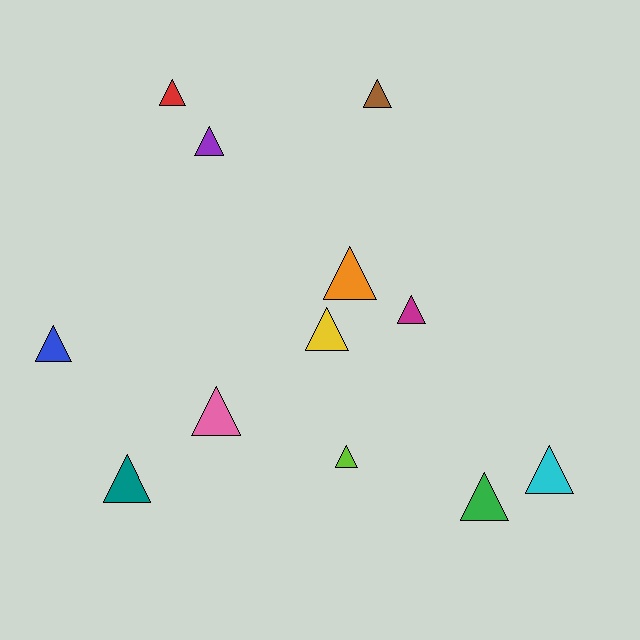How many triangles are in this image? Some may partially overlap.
There are 12 triangles.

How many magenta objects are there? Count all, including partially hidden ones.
There is 1 magenta object.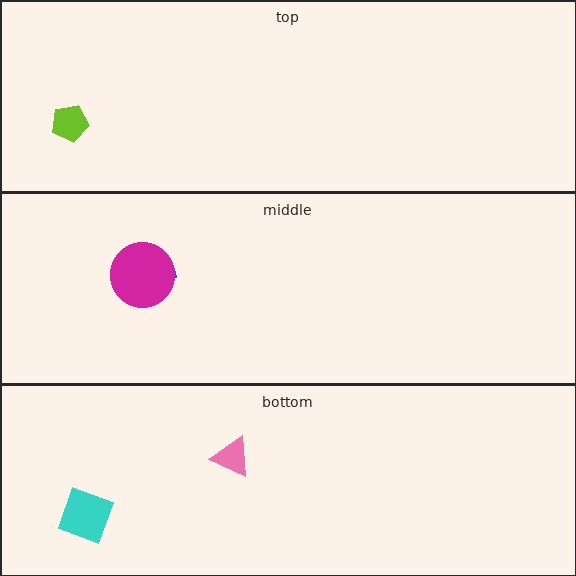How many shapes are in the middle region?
2.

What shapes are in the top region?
The lime pentagon.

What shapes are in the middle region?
The blue semicircle, the magenta circle.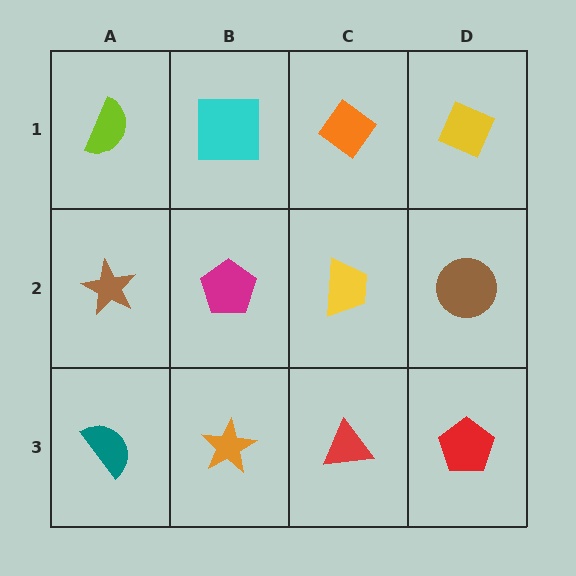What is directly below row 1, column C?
A yellow trapezoid.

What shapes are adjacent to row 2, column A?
A lime semicircle (row 1, column A), a teal semicircle (row 3, column A), a magenta pentagon (row 2, column B).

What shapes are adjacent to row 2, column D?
A yellow diamond (row 1, column D), a red pentagon (row 3, column D), a yellow trapezoid (row 2, column C).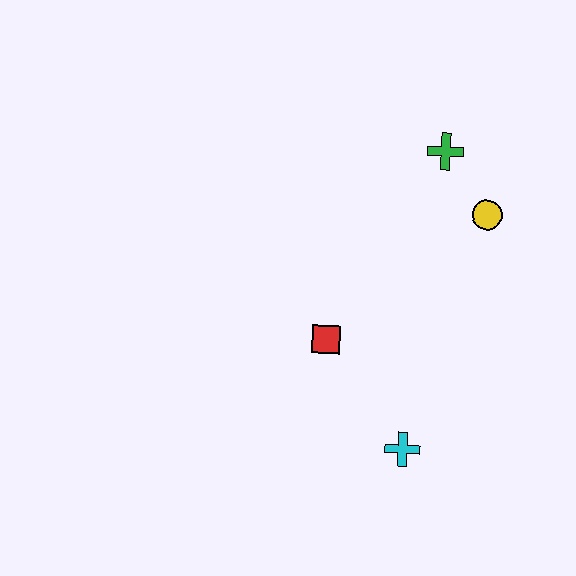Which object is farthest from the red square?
The green cross is farthest from the red square.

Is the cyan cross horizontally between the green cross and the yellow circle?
No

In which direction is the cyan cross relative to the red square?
The cyan cross is below the red square.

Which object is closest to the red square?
The cyan cross is closest to the red square.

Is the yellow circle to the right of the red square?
Yes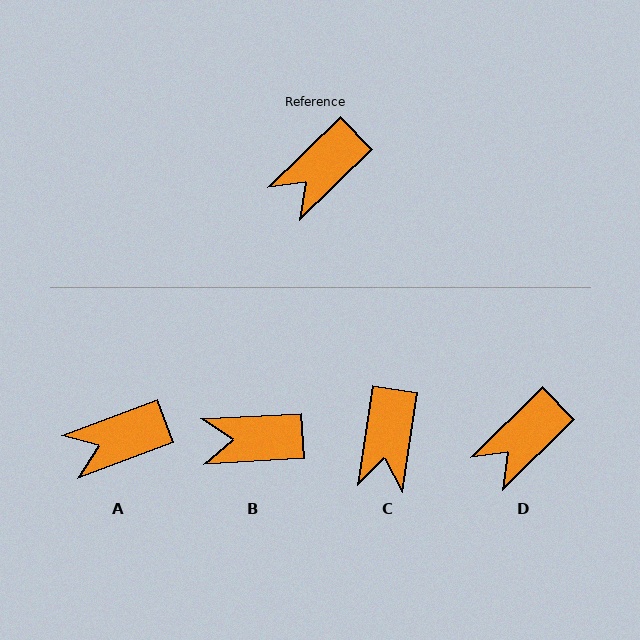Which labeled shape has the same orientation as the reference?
D.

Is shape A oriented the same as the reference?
No, it is off by about 24 degrees.